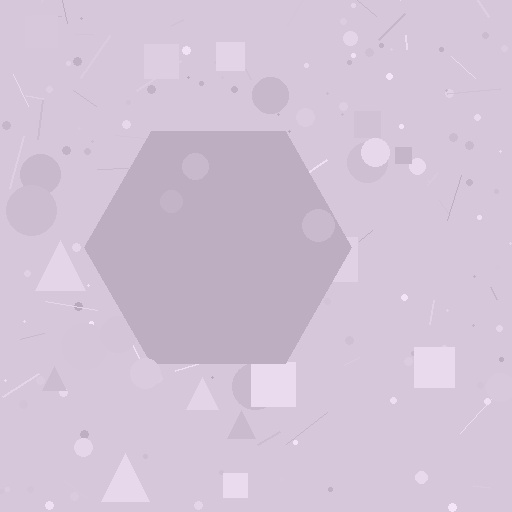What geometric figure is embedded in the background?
A hexagon is embedded in the background.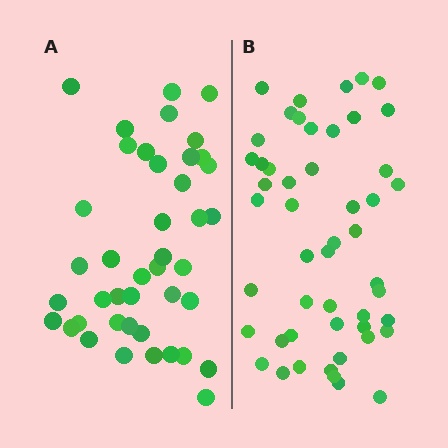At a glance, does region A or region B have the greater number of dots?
Region B (the right region) has more dots.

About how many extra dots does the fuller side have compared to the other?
Region B has roughly 8 or so more dots than region A.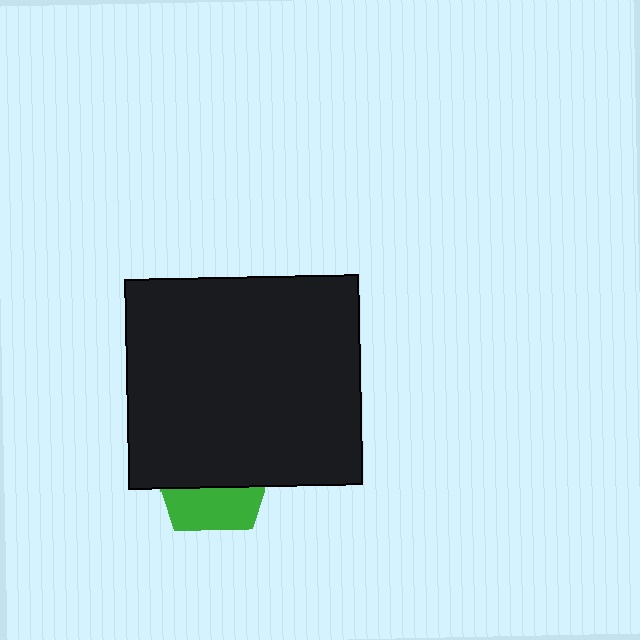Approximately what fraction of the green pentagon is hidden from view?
Roughly 63% of the green pentagon is hidden behind the black rectangle.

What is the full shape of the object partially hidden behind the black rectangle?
The partially hidden object is a green pentagon.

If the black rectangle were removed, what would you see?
You would see the complete green pentagon.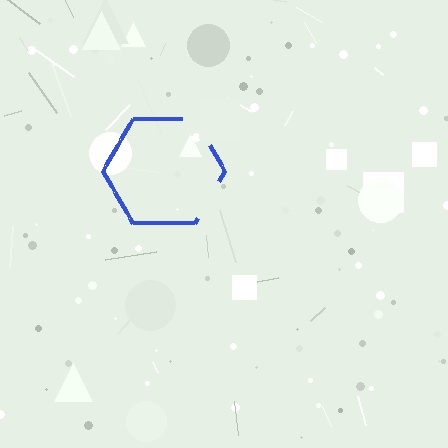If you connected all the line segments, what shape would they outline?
They would outline a hexagon.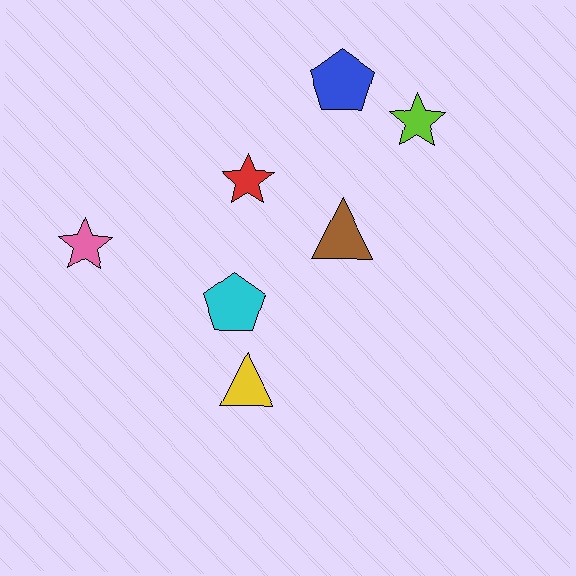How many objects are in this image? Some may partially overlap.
There are 7 objects.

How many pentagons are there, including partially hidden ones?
There are 2 pentagons.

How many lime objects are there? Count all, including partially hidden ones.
There is 1 lime object.